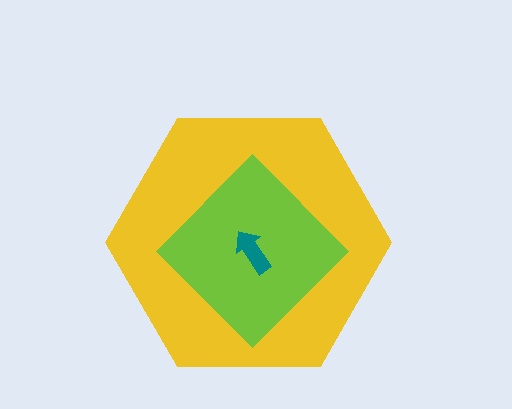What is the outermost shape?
The yellow hexagon.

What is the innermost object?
The teal arrow.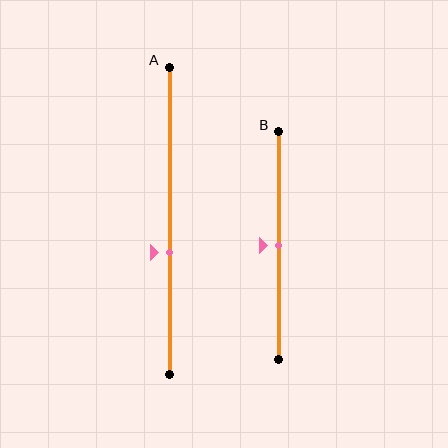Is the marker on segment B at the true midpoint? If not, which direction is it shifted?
Yes, the marker on segment B is at the true midpoint.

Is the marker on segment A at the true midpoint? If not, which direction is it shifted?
No, the marker on segment A is shifted downward by about 10% of the segment length.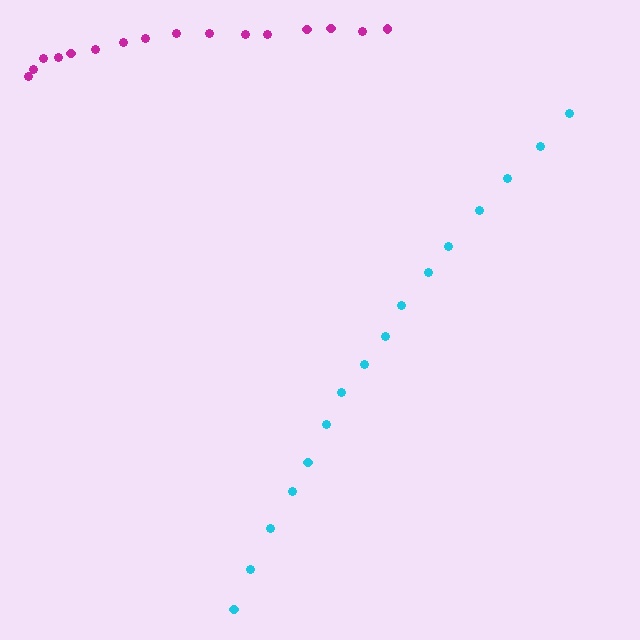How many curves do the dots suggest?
There are 2 distinct paths.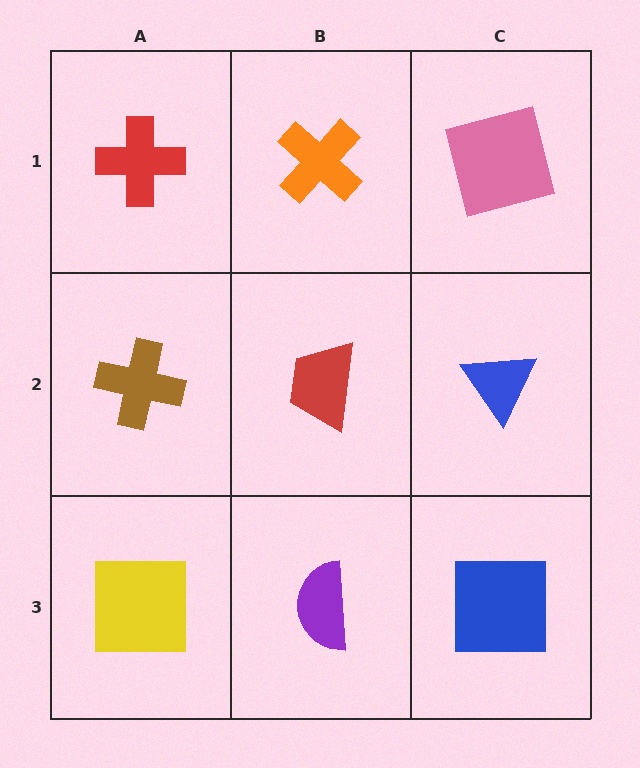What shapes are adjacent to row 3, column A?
A brown cross (row 2, column A), a purple semicircle (row 3, column B).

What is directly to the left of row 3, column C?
A purple semicircle.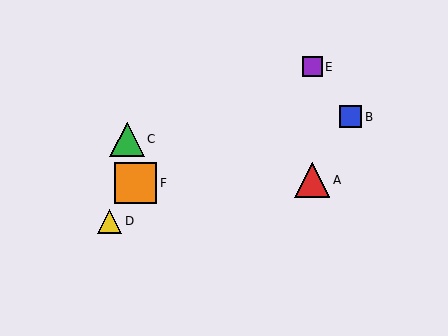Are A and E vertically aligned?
Yes, both are at x≈312.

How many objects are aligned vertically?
2 objects (A, E) are aligned vertically.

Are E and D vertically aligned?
No, E is at x≈312 and D is at x≈110.